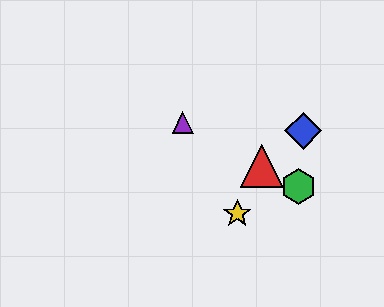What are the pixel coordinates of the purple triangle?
The purple triangle is at (183, 122).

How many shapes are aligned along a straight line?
3 shapes (the red triangle, the green hexagon, the purple triangle) are aligned along a straight line.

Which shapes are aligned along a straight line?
The red triangle, the green hexagon, the purple triangle are aligned along a straight line.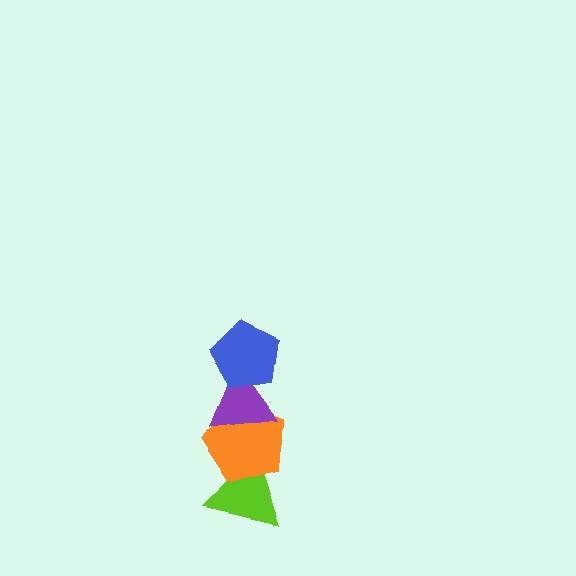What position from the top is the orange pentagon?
The orange pentagon is 3rd from the top.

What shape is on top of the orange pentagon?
The purple triangle is on top of the orange pentagon.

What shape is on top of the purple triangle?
The blue pentagon is on top of the purple triangle.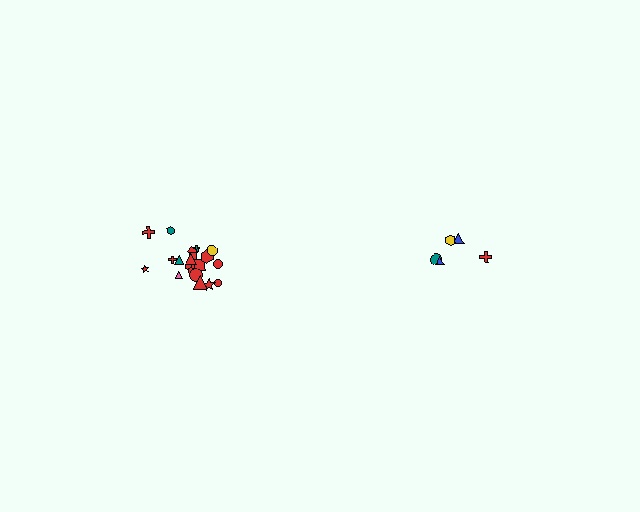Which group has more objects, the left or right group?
The left group.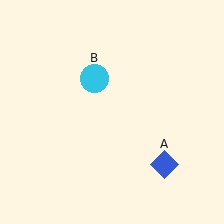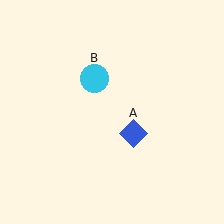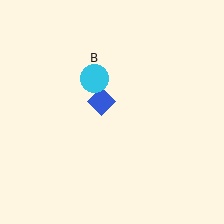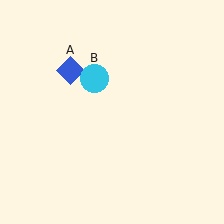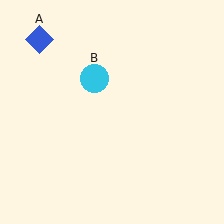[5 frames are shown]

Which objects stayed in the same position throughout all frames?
Cyan circle (object B) remained stationary.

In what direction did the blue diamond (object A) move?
The blue diamond (object A) moved up and to the left.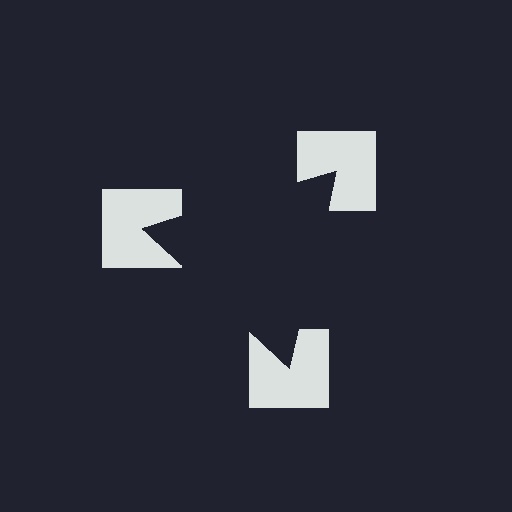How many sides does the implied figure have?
3 sides.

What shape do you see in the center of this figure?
An illusory triangle — its edges are inferred from the aligned wedge cuts in the notched squares, not physically drawn.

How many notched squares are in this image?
There are 3 — one at each vertex of the illusory triangle.